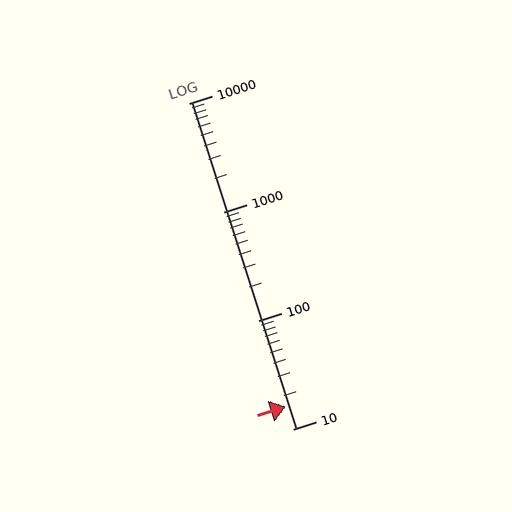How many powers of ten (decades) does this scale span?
The scale spans 3 decades, from 10 to 10000.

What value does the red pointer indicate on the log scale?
The pointer indicates approximately 16.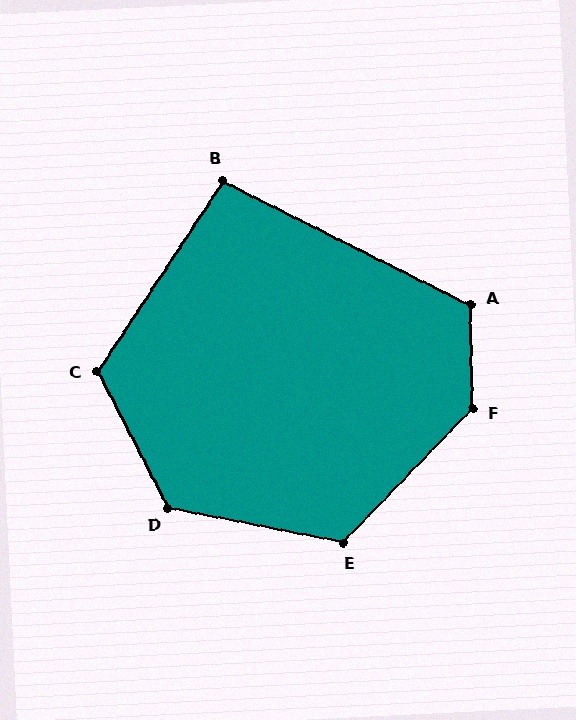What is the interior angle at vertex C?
Approximately 120 degrees (obtuse).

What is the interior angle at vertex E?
Approximately 123 degrees (obtuse).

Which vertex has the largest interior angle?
F, at approximately 135 degrees.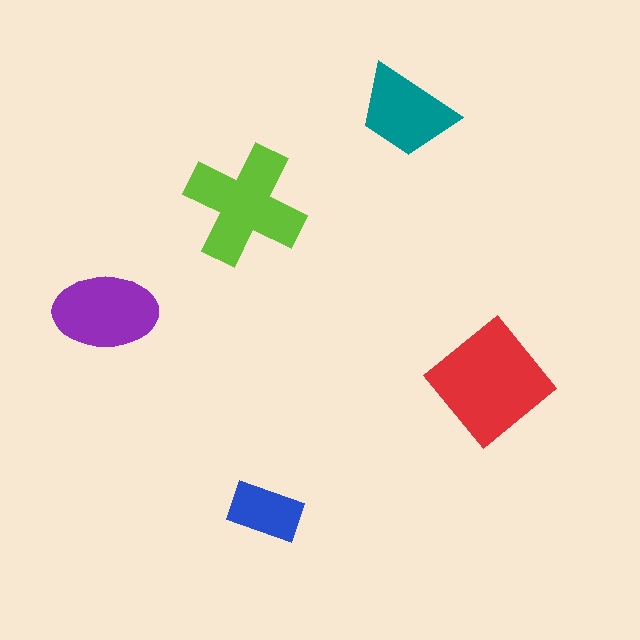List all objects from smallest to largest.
The blue rectangle, the teal trapezoid, the purple ellipse, the lime cross, the red diamond.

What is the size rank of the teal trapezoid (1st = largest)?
4th.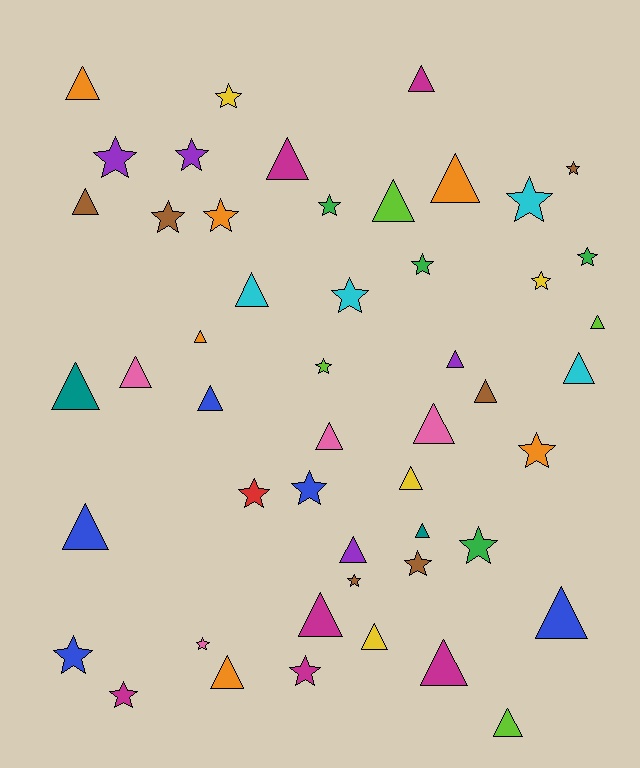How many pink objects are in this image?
There are 4 pink objects.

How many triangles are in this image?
There are 27 triangles.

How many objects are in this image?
There are 50 objects.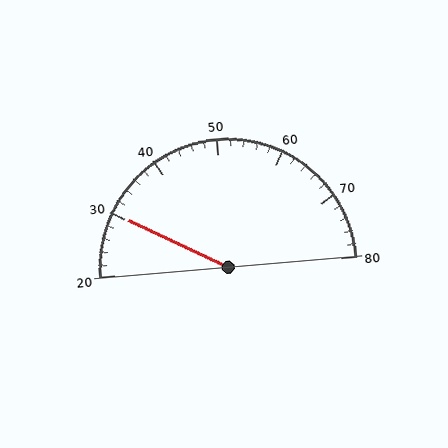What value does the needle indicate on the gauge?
The needle indicates approximately 30.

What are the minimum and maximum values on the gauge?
The gauge ranges from 20 to 80.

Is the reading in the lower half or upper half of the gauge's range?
The reading is in the lower half of the range (20 to 80).